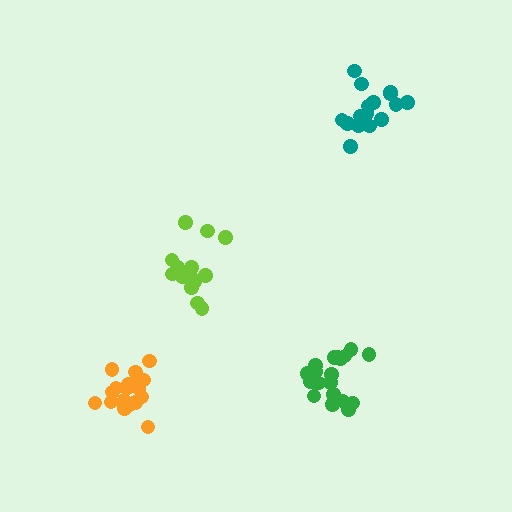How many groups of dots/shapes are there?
There are 4 groups.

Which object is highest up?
The teal cluster is topmost.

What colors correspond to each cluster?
The clusters are colored: teal, lime, orange, green.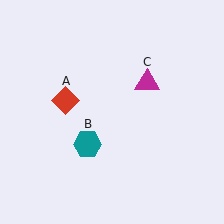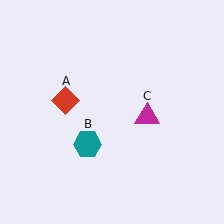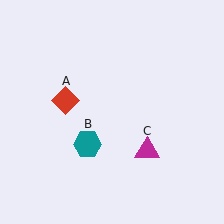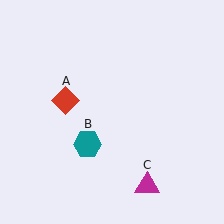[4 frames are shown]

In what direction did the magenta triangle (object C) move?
The magenta triangle (object C) moved down.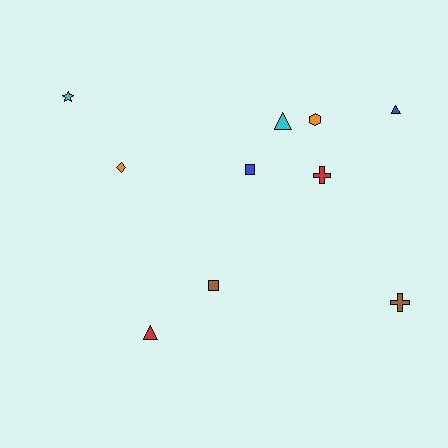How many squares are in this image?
There are 2 squares.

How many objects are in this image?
There are 10 objects.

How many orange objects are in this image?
There are 2 orange objects.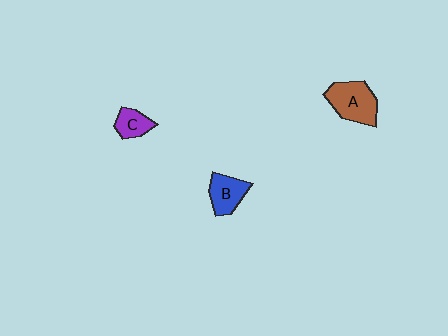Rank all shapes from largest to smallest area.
From largest to smallest: A (brown), B (blue), C (purple).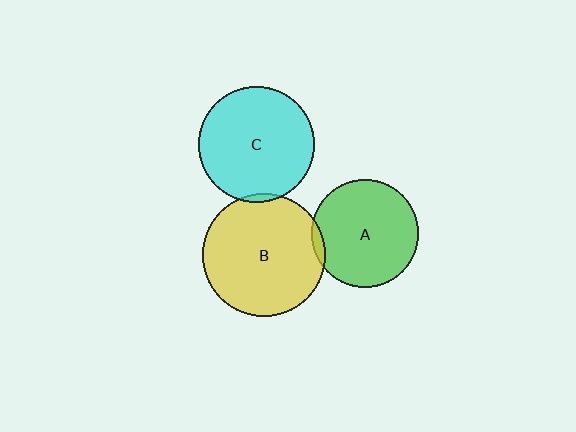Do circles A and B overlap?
Yes.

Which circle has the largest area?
Circle B (yellow).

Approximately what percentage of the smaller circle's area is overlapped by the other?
Approximately 5%.